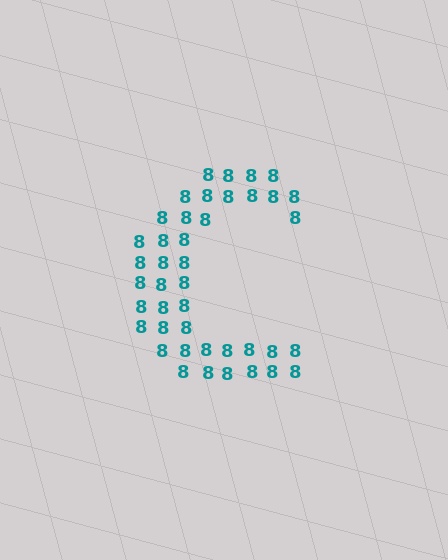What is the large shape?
The large shape is the letter C.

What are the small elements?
The small elements are digit 8's.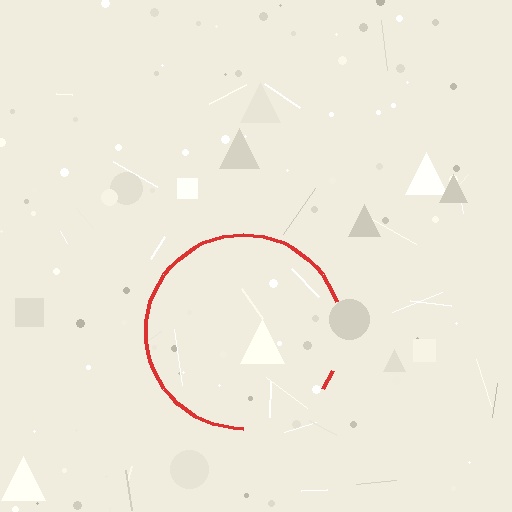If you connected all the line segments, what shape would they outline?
They would outline a circle.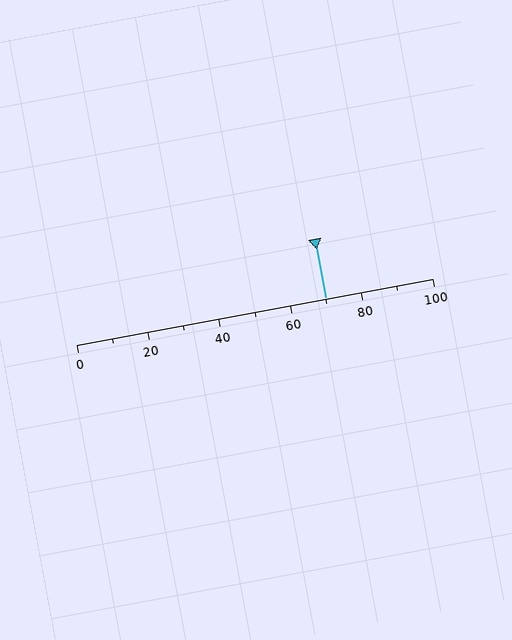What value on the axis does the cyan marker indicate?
The marker indicates approximately 70.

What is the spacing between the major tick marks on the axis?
The major ticks are spaced 20 apart.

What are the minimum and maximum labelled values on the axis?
The axis runs from 0 to 100.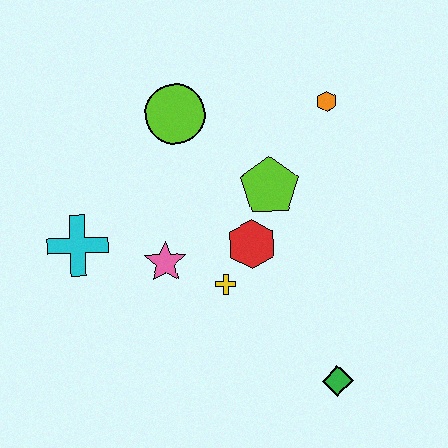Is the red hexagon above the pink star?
Yes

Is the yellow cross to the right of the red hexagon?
No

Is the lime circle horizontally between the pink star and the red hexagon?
Yes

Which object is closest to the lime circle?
The lime pentagon is closest to the lime circle.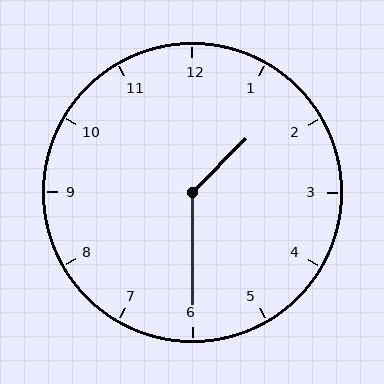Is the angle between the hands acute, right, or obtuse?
It is obtuse.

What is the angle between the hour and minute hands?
Approximately 135 degrees.